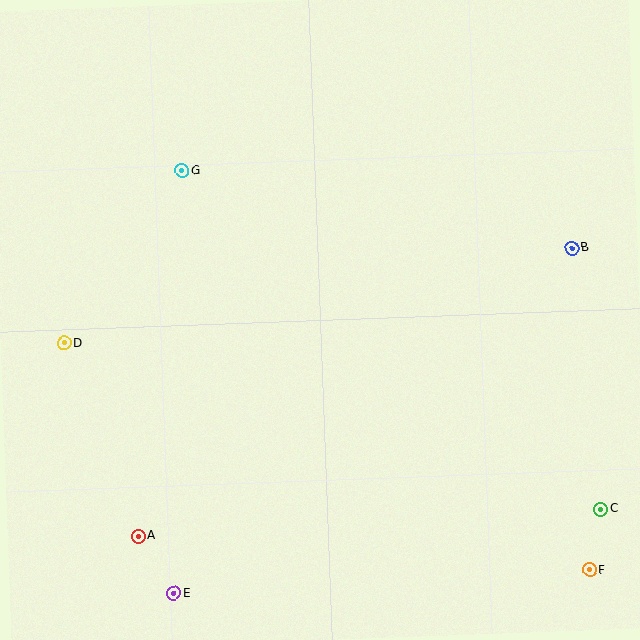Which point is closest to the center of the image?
Point G at (182, 171) is closest to the center.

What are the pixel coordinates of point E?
Point E is at (174, 594).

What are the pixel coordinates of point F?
Point F is at (590, 570).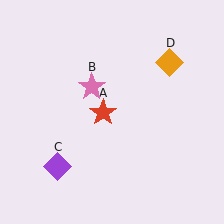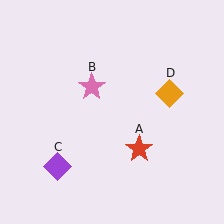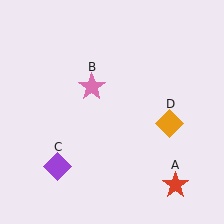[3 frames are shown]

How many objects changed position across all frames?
2 objects changed position: red star (object A), orange diamond (object D).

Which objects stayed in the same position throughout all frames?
Pink star (object B) and purple diamond (object C) remained stationary.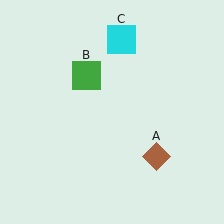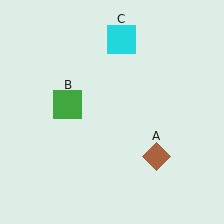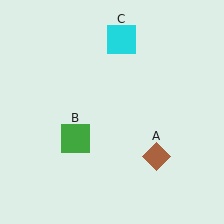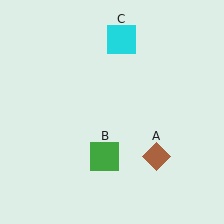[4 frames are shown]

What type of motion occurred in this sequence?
The green square (object B) rotated counterclockwise around the center of the scene.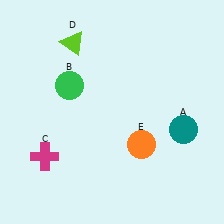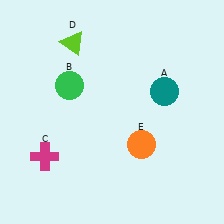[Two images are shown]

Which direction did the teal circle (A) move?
The teal circle (A) moved up.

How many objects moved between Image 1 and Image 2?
1 object moved between the two images.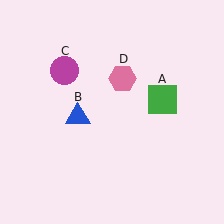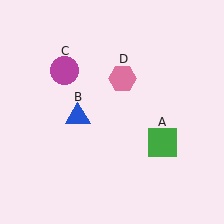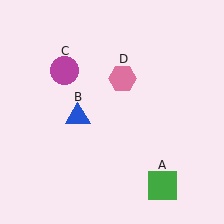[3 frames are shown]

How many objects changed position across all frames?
1 object changed position: green square (object A).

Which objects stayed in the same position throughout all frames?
Blue triangle (object B) and magenta circle (object C) and pink hexagon (object D) remained stationary.